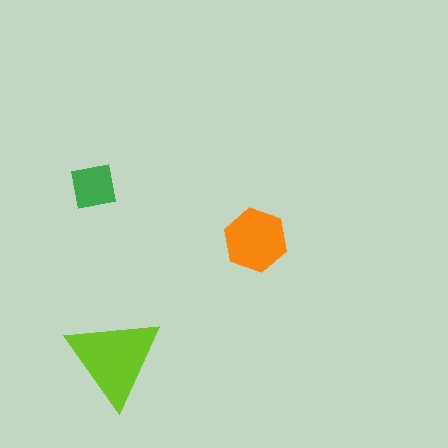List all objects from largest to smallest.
The lime triangle, the orange hexagon, the green square.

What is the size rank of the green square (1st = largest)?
3rd.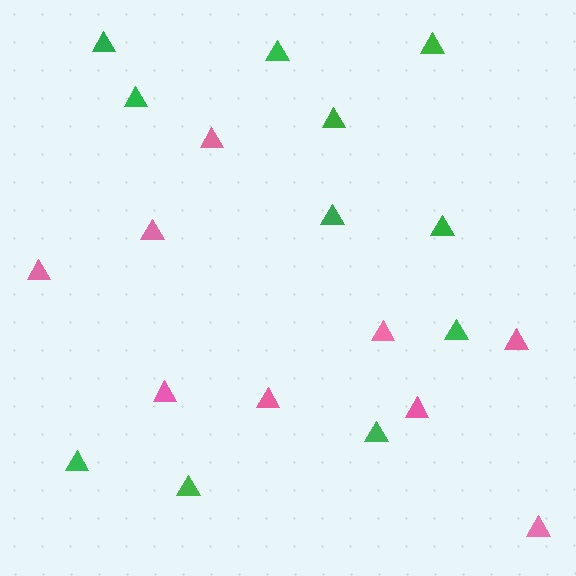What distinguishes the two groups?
There are 2 groups: one group of green triangles (11) and one group of pink triangles (9).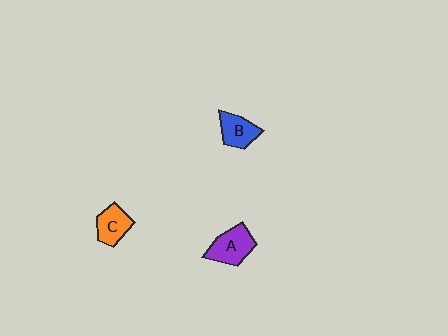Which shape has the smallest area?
Shape C (orange).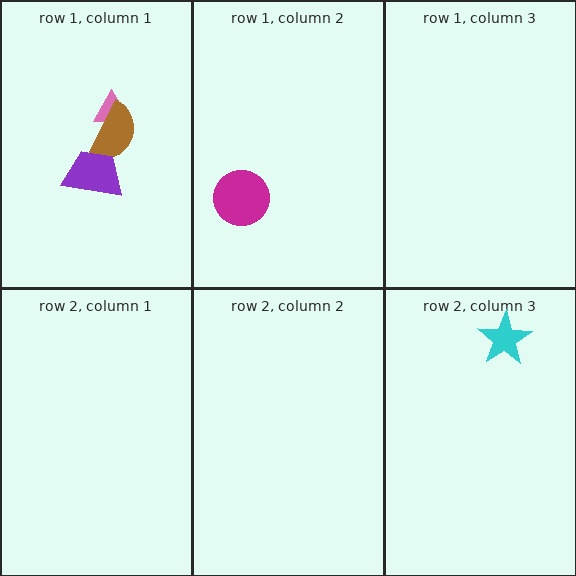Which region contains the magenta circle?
The row 1, column 2 region.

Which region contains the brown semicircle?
The row 1, column 1 region.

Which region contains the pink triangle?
The row 1, column 1 region.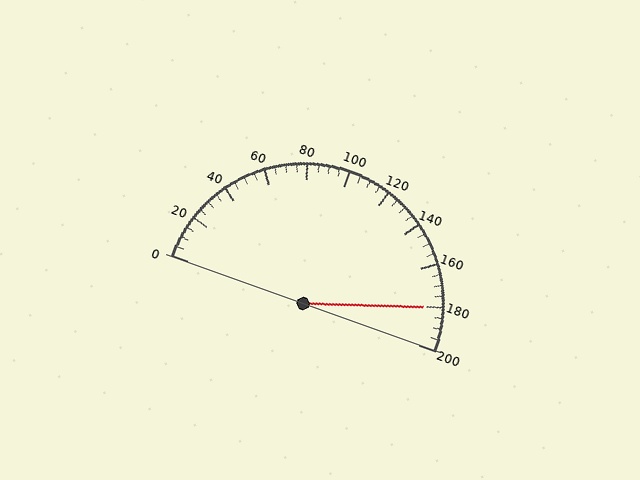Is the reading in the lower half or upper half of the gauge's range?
The reading is in the upper half of the range (0 to 200).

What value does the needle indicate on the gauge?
The needle indicates approximately 180.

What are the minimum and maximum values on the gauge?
The gauge ranges from 0 to 200.